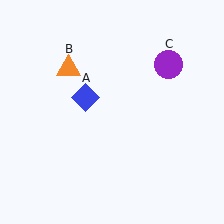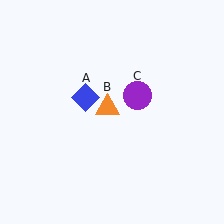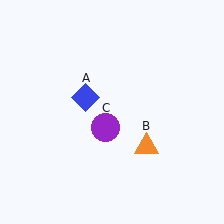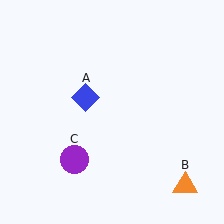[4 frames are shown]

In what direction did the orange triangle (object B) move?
The orange triangle (object B) moved down and to the right.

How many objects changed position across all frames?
2 objects changed position: orange triangle (object B), purple circle (object C).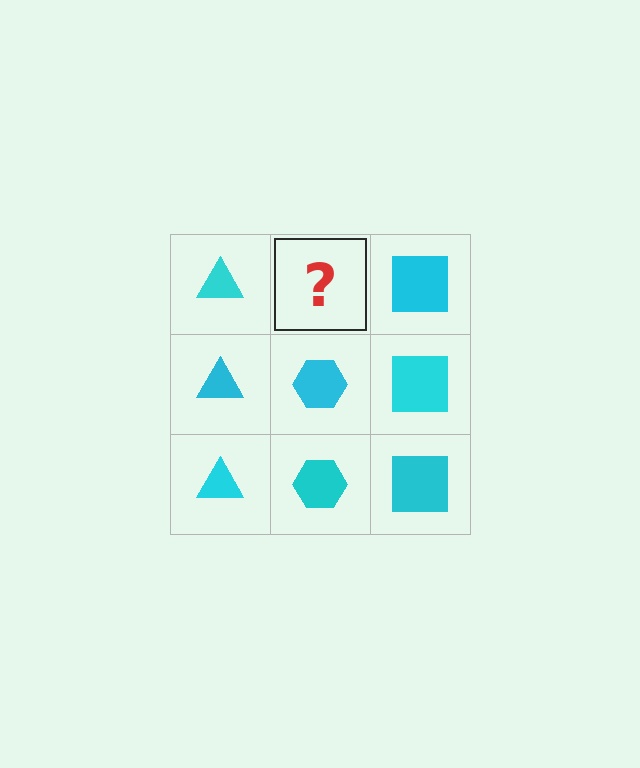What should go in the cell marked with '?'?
The missing cell should contain a cyan hexagon.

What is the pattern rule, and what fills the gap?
The rule is that each column has a consistent shape. The gap should be filled with a cyan hexagon.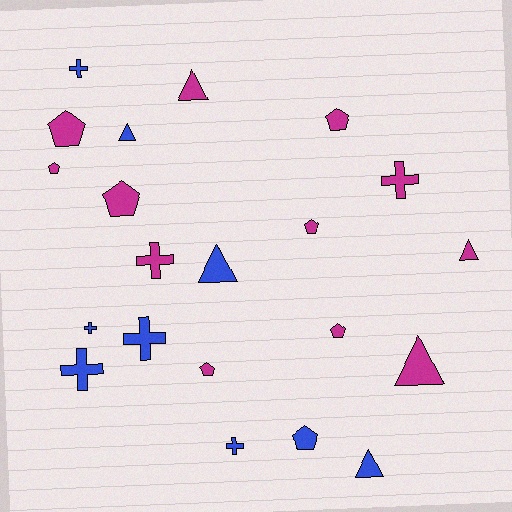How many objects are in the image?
There are 21 objects.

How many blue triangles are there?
There are 3 blue triangles.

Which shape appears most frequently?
Pentagon, with 8 objects.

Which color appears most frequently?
Magenta, with 12 objects.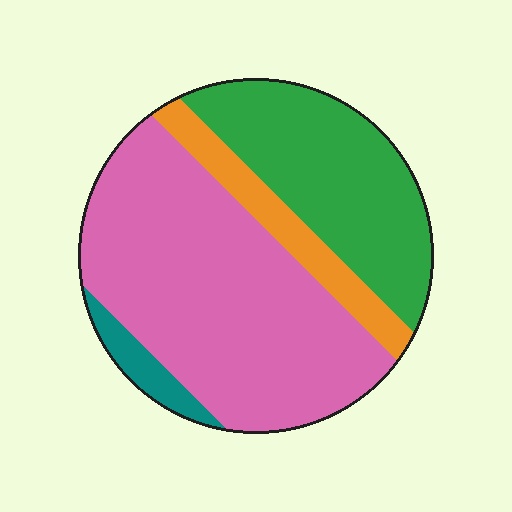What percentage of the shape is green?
Green takes up about one third (1/3) of the shape.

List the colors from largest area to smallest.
From largest to smallest: pink, green, orange, teal.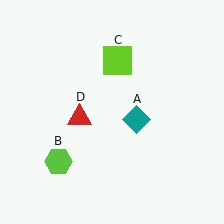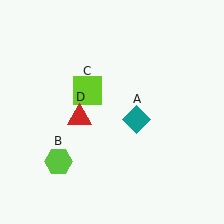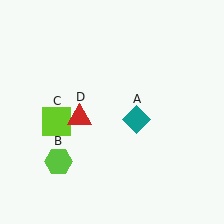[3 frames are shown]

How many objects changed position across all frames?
1 object changed position: lime square (object C).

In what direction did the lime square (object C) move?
The lime square (object C) moved down and to the left.